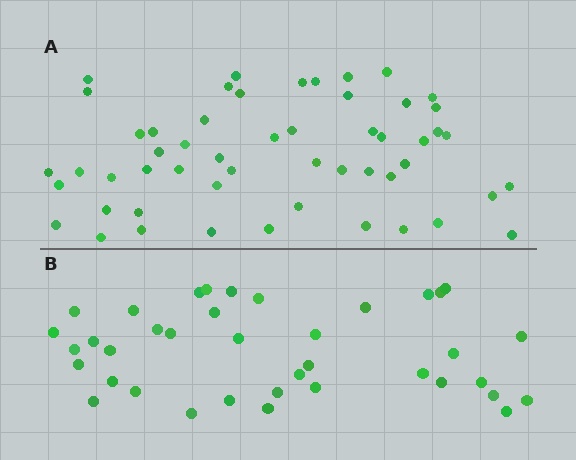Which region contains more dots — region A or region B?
Region A (the top region) has more dots.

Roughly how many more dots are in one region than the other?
Region A has approximately 15 more dots than region B.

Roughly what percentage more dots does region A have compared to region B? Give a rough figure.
About 40% more.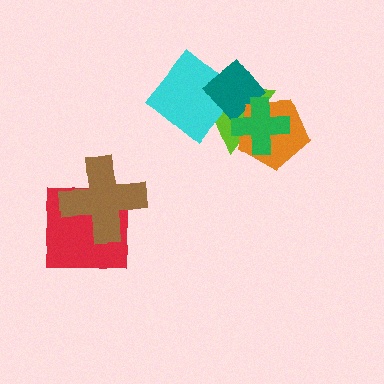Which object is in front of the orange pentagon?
The green cross is in front of the orange pentagon.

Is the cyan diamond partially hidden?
Yes, it is partially covered by another shape.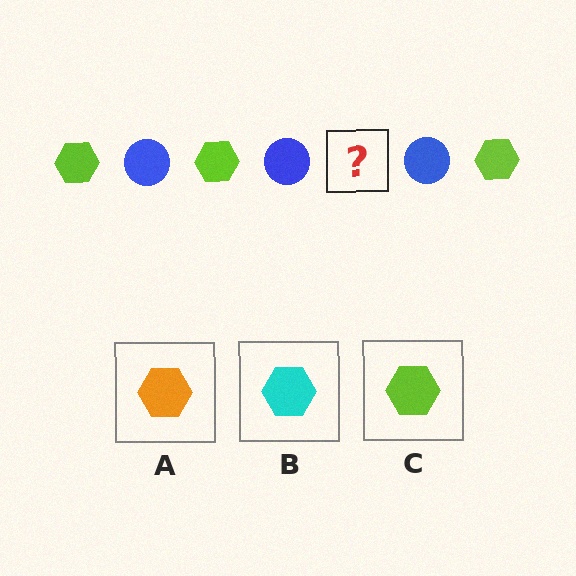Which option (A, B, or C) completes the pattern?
C.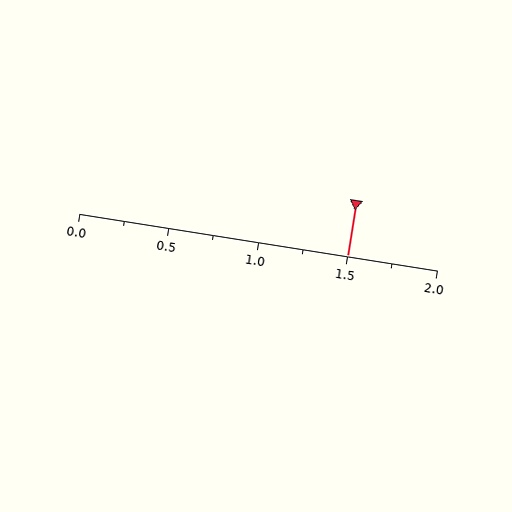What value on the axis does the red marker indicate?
The marker indicates approximately 1.5.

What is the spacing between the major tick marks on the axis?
The major ticks are spaced 0.5 apart.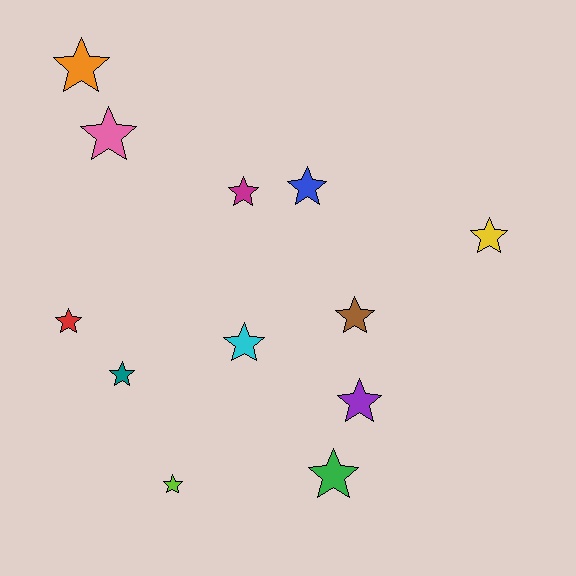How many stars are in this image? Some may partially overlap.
There are 12 stars.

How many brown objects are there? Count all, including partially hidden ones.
There is 1 brown object.